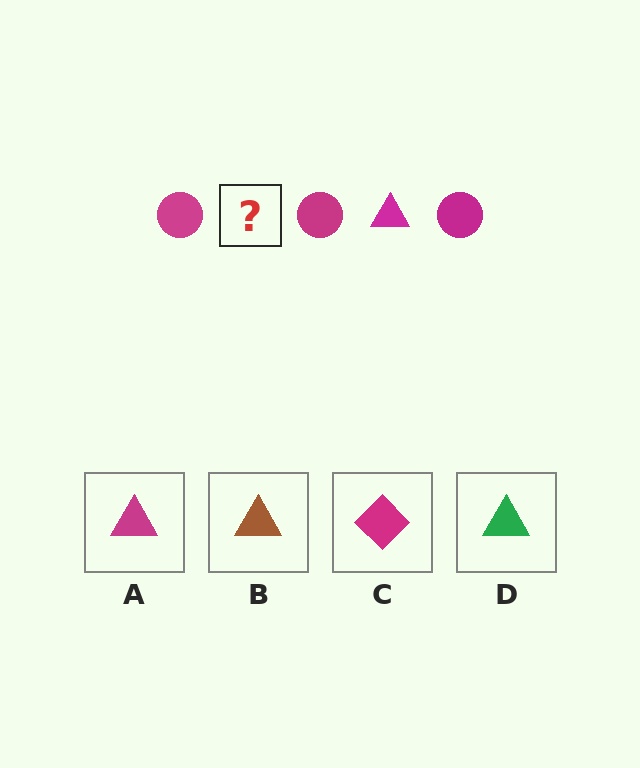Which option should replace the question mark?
Option A.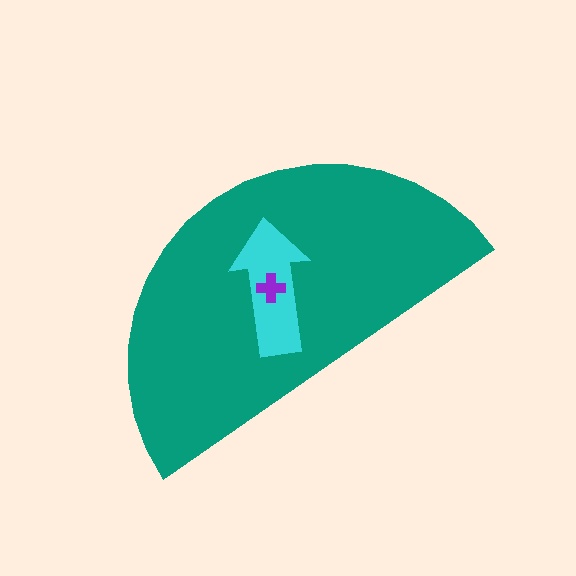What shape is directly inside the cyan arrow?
The purple cross.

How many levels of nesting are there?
3.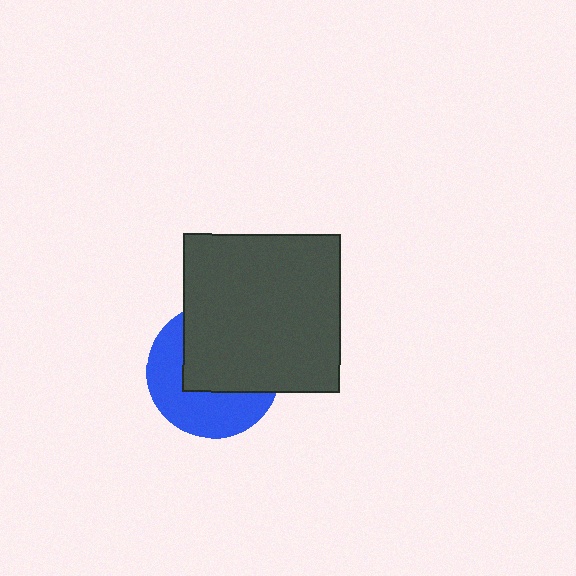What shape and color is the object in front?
The object in front is a dark gray square.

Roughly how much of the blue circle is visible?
About half of it is visible (roughly 46%).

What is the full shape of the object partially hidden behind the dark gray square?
The partially hidden object is a blue circle.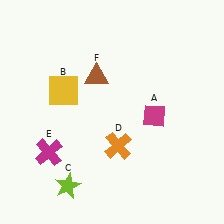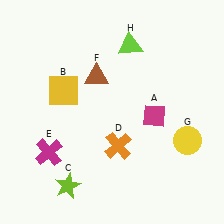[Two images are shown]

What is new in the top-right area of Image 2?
A lime triangle (H) was added in the top-right area of Image 2.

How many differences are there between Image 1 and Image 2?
There are 2 differences between the two images.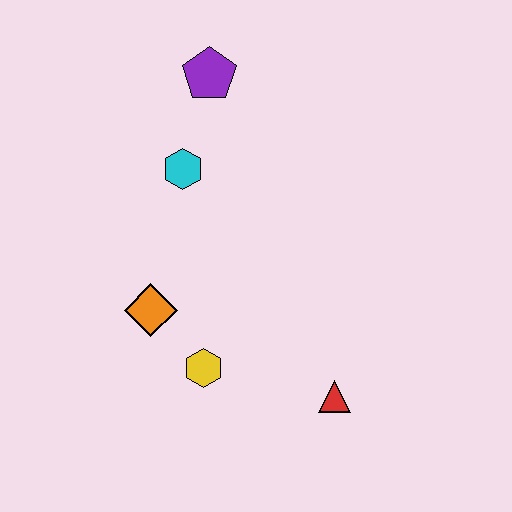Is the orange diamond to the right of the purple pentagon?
No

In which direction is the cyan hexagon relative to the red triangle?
The cyan hexagon is above the red triangle.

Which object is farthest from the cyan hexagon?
The red triangle is farthest from the cyan hexagon.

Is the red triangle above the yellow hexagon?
No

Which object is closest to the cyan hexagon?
The purple pentagon is closest to the cyan hexagon.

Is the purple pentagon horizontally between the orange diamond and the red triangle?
Yes